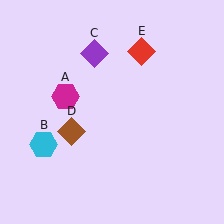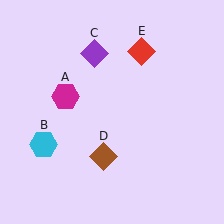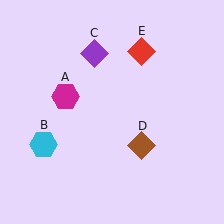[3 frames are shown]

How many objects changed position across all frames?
1 object changed position: brown diamond (object D).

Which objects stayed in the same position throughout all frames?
Magenta hexagon (object A) and cyan hexagon (object B) and purple diamond (object C) and red diamond (object E) remained stationary.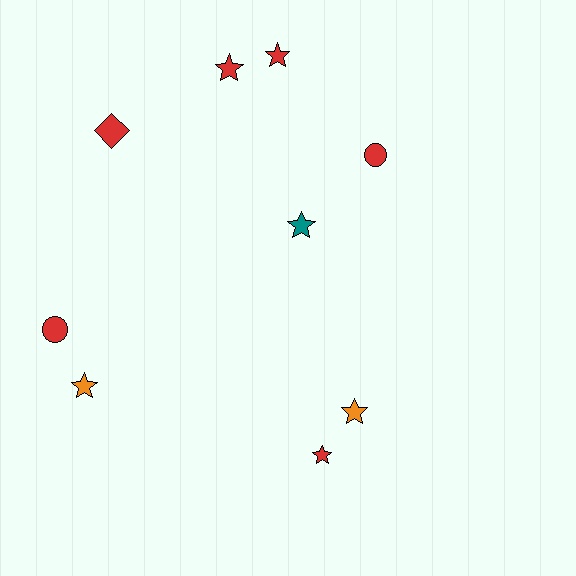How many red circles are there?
There are 2 red circles.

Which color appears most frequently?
Red, with 6 objects.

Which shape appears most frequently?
Star, with 6 objects.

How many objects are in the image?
There are 9 objects.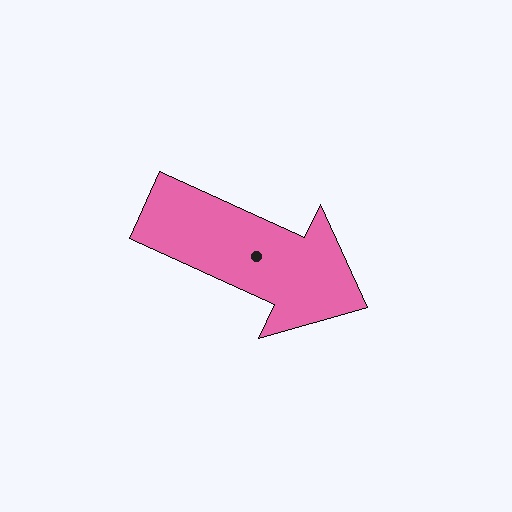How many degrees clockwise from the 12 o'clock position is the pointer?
Approximately 115 degrees.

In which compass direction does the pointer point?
Southeast.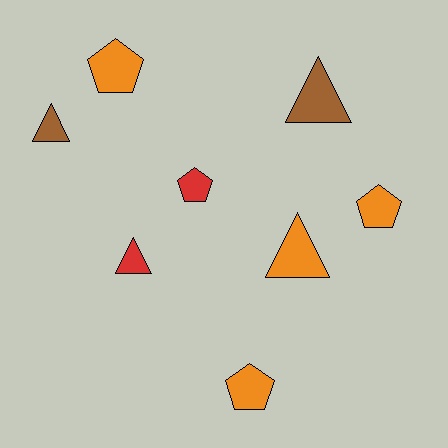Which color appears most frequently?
Orange, with 4 objects.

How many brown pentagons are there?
There are no brown pentagons.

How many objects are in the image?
There are 8 objects.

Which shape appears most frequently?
Pentagon, with 4 objects.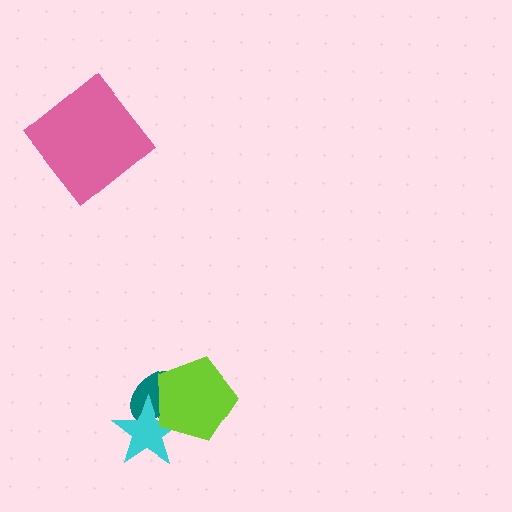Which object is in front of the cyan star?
The lime pentagon is in front of the cyan star.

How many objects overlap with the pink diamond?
0 objects overlap with the pink diamond.